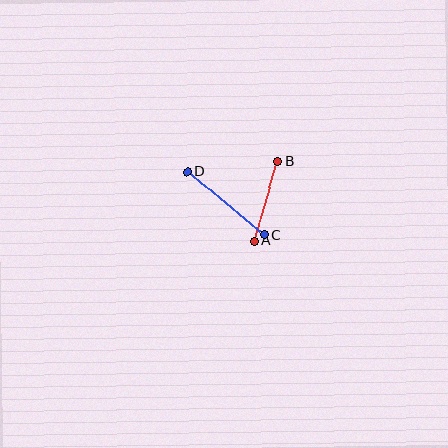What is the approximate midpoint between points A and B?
The midpoint is at approximately (266, 201) pixels.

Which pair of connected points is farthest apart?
Points C and D are farthest apart.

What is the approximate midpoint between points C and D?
The midpoint is at approximately (226, 204) pixels.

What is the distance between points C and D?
The distance is approximately 99 pixels.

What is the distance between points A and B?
The distance is approximately 82 pixels.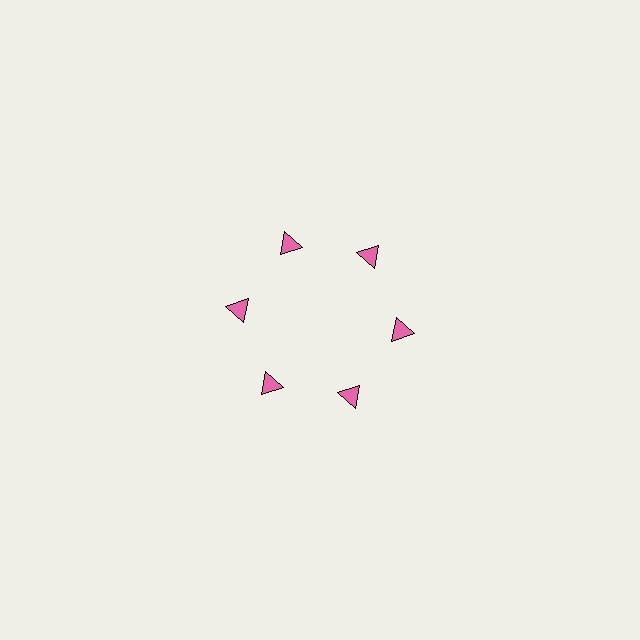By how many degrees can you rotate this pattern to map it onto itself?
The pattern maps onto itself every 60 degrees of rotation.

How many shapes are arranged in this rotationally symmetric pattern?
There are 6 shapes, arranged in 6 groups of 1.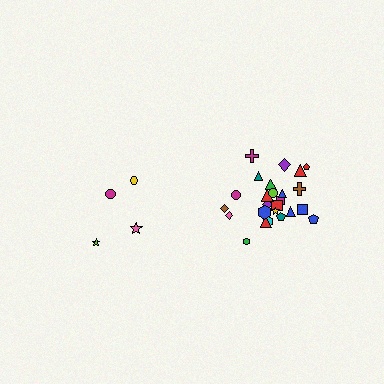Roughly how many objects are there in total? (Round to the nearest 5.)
Roughly 30 objects in total.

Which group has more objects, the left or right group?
The right group.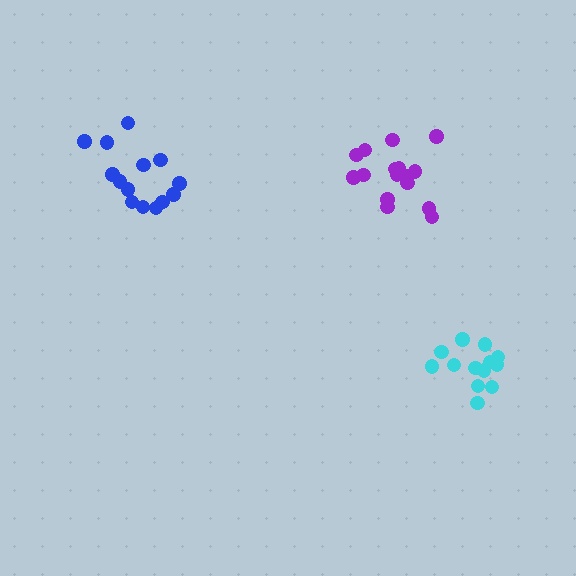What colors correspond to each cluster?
The clusters are colored: purple, blue, cyan.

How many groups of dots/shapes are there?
There are 3 groups.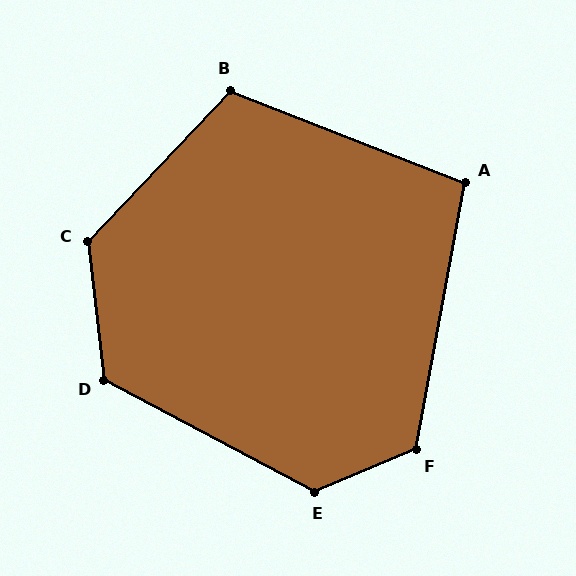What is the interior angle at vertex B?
Approximately 112 degrees (obtuse).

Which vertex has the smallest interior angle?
A, at approximately 101 degrees.